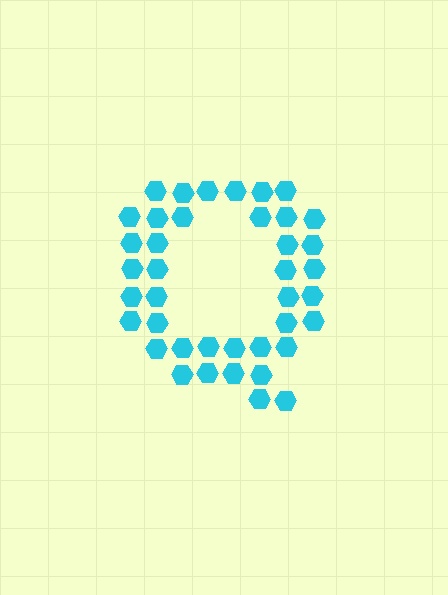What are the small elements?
The small elements are hexagons.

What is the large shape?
The large shape is the letter Q.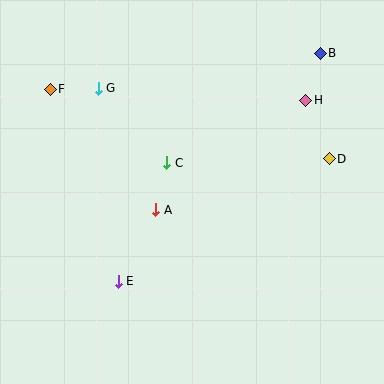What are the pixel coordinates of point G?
Point G is at (98, 88).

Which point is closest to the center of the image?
Point C at (167, 163) is closest to the center.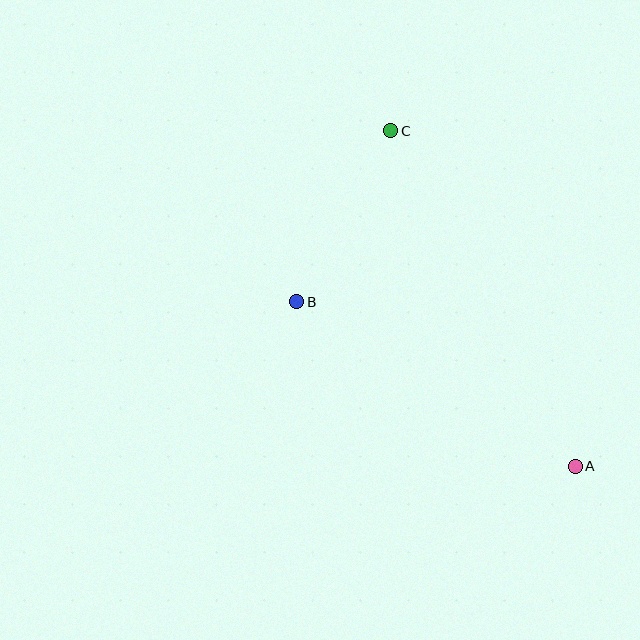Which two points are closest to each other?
Points B and C are closest to each other.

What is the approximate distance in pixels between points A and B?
The distance between A and B is approximately 323 pixels.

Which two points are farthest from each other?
Points A and C are farthest from each other.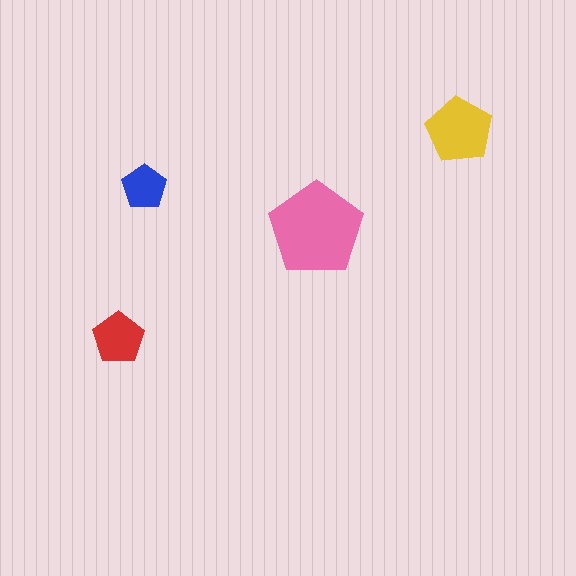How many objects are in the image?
There are 4 objects in the image.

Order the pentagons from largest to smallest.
the pink one, the yellow one, the red one, the blue one.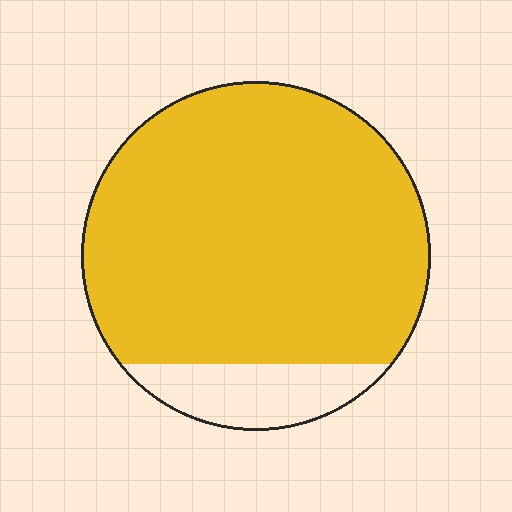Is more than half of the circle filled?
Yes.